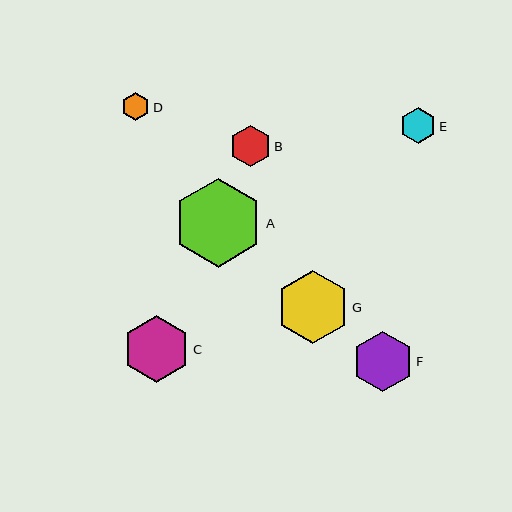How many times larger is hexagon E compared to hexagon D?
Hexagon E is approximately 1.3 times the size of hexagon D.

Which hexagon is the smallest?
Hexagon D is the smallest with a size of approximately 28 pixels.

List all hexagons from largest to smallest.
From largest to smallest: A, G, C, F, B, E, D.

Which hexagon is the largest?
Hexagon A is the largest with a size of approximately 89 pixels.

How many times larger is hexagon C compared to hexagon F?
Hexagon C is approximately 1.1 times the size of hexagon F.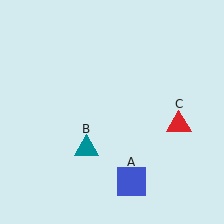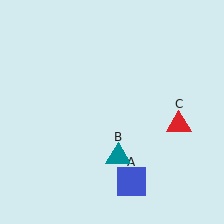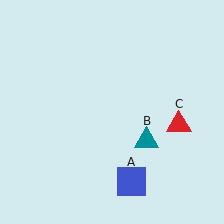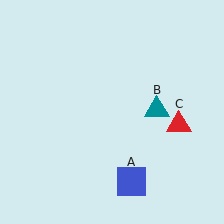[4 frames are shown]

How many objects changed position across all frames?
1 object changed position: teal triangle (object B).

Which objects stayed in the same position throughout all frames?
Blue square (object A) and red triangle (object C) remained stationary.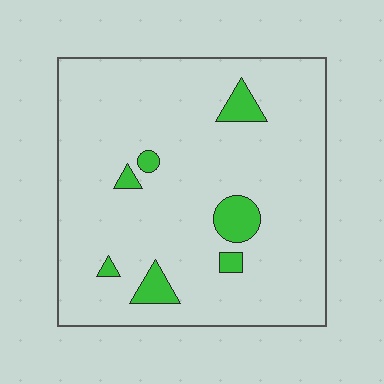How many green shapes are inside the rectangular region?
7.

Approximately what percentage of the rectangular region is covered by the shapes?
Approximately 10%.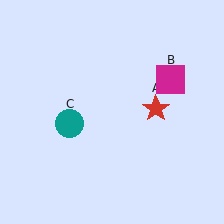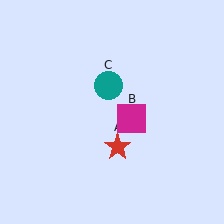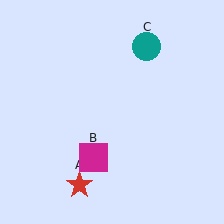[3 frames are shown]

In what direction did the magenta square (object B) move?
The magenta square (object B) moved down and to the left.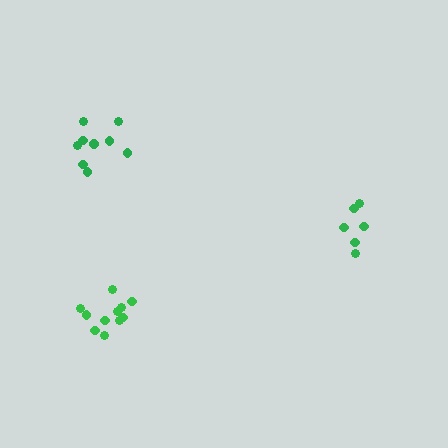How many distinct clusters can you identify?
There are 3 distinct clusters.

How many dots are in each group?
Group 1: 6 dots, Group 2: 11 dots, Group 3: 9 dots (26 total).